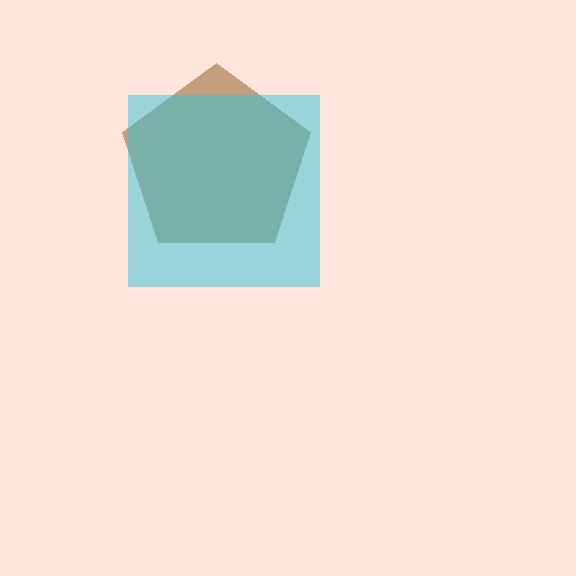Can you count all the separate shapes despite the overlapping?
Yes, there are 2 separate shapes.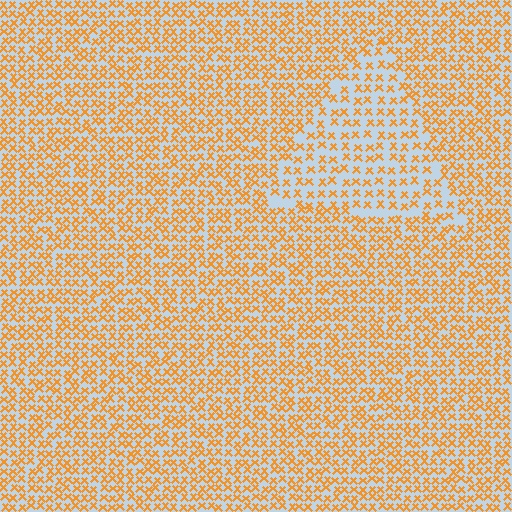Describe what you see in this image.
The image contains small orange elements arranged at two different densities. A triangle-shaped region is visible where the elements are less densely packed than the surrounding area.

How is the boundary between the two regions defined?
The boundary is defined by a change in element density (approximately 1.7x ratio). All elements are the same color, size, and shape.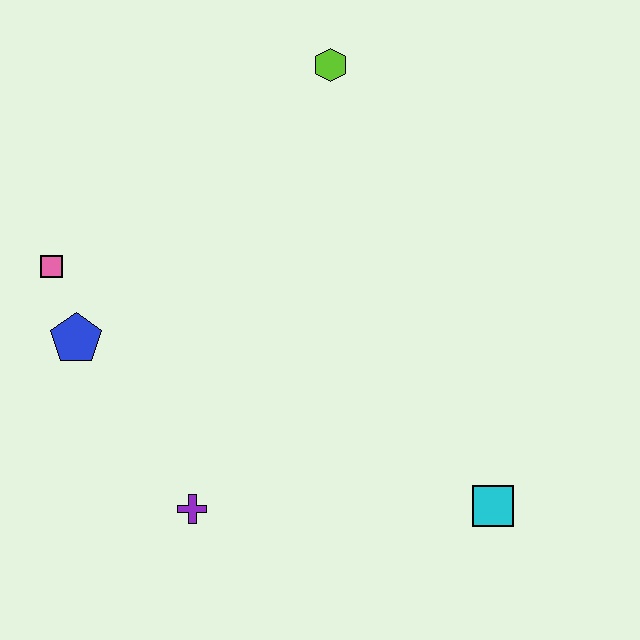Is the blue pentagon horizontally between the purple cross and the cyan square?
No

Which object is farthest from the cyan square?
The pink square is farthest from the cyan square.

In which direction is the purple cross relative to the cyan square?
The purple cross is to the left of the cyan square.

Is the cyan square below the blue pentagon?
Yes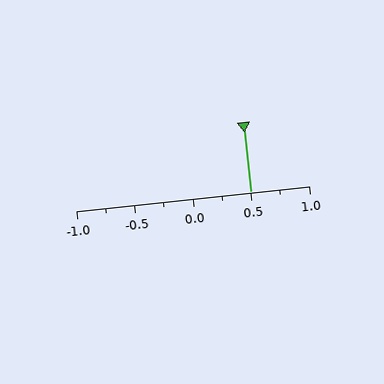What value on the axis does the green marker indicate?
The marker indicates approximately 0.5.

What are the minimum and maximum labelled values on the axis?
The axis runs from -1.0 to 1.0.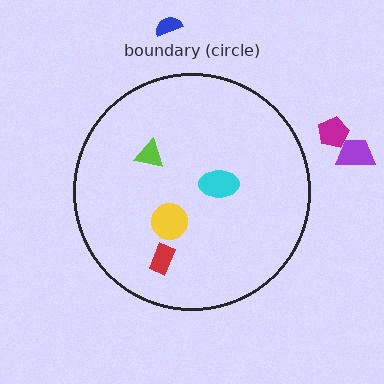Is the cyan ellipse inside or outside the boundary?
Inside.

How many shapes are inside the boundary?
4 inside, 3 outside.